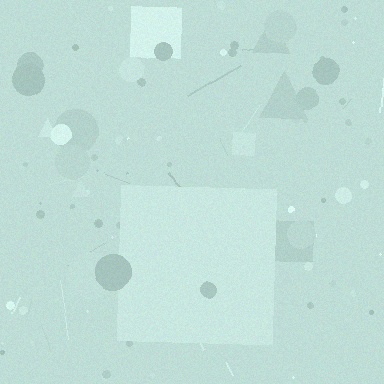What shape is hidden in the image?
A square is hidden in the image.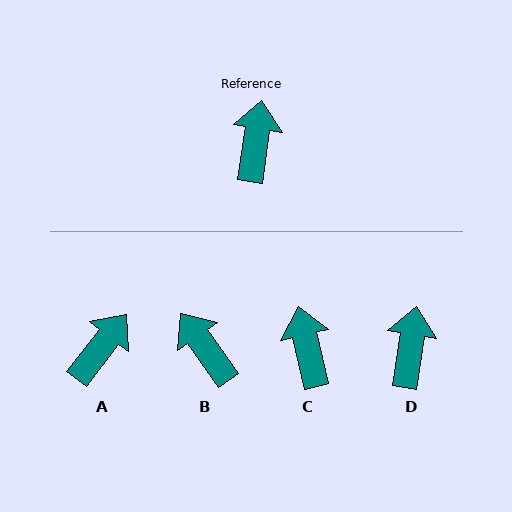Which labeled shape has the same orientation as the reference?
D.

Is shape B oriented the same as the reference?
No, it is off by about 44 degrees.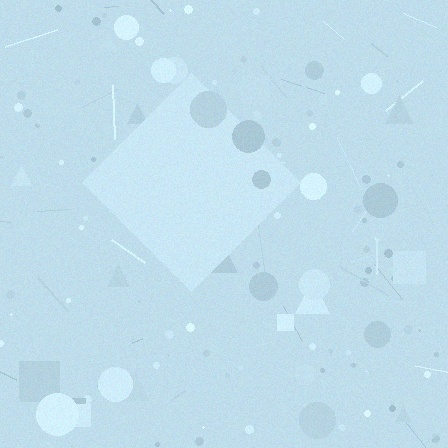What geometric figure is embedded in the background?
A diamond is embedded in the background.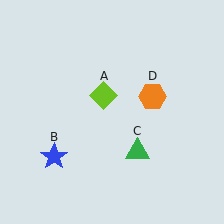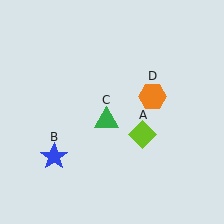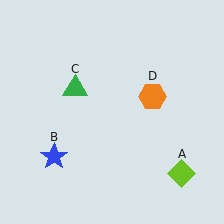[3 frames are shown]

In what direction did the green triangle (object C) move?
The green triangle (object C) moved up and to the left.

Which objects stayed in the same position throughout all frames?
Blue star (object B) and orange hexagon (object D) remained stationary.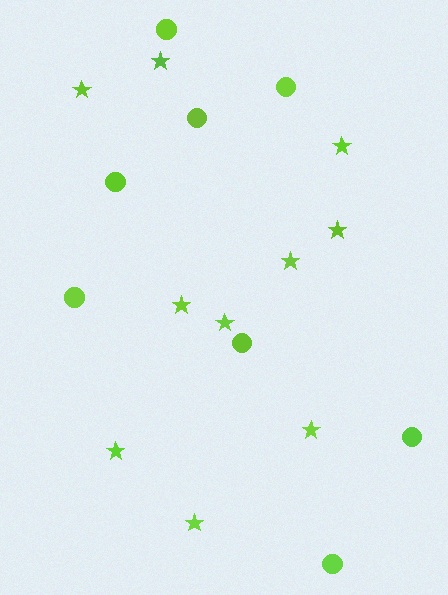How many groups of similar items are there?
There are 2 groups: one group of stars (10) and one group of circles (8).